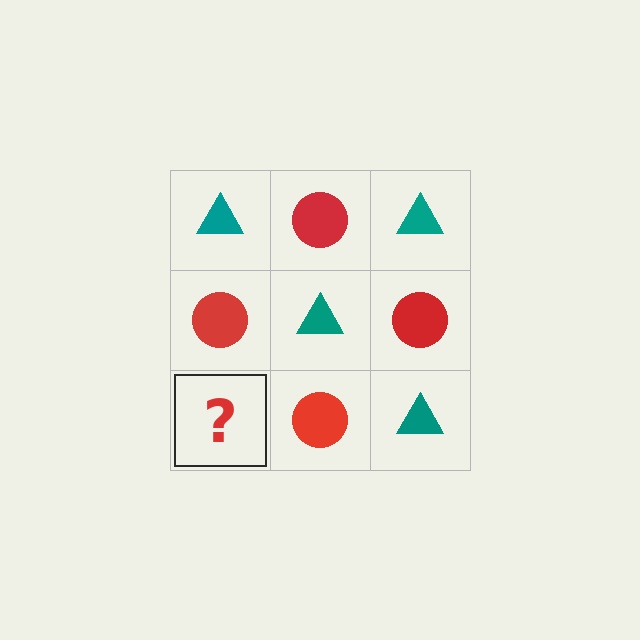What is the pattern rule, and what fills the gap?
The rule is that it alternates teal triangle and red circle in a checkerboard pattern. The gap should be filled with a teal triangle.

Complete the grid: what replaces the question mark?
The question mark should be replaced with a teal triangle.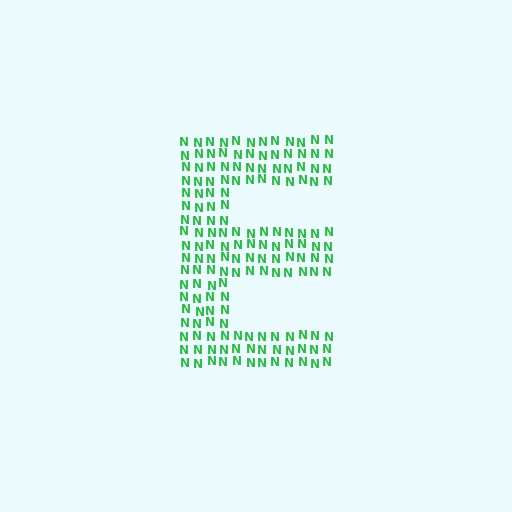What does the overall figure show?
The overall figure shows the letter E.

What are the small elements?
The small elements are letter N's.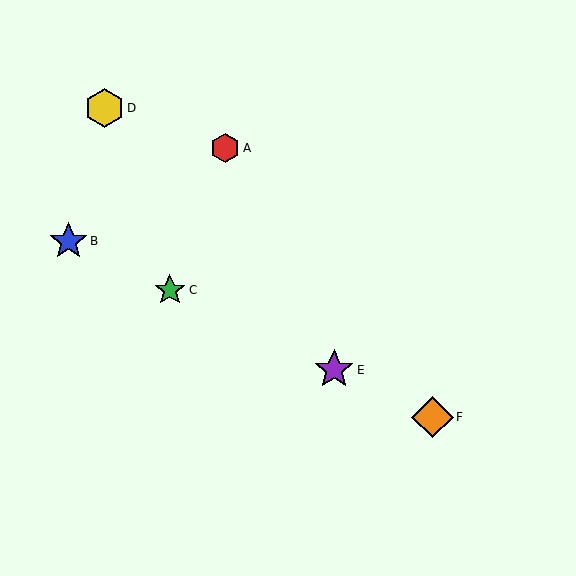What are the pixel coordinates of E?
Object E is at (334, 370).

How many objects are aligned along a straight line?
4 objects (B, C, E, F) are aligned along a straight line.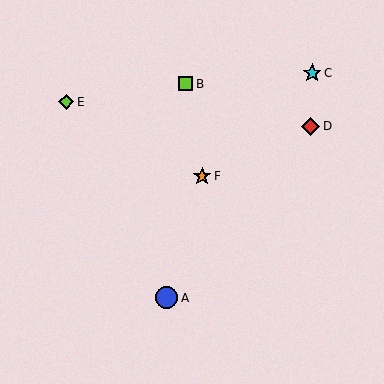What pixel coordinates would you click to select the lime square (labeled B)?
Click at (186, 84) to select the lime square B.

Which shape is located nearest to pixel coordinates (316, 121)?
The red diamond (labeled D) at (311, 126) is nearest to that location.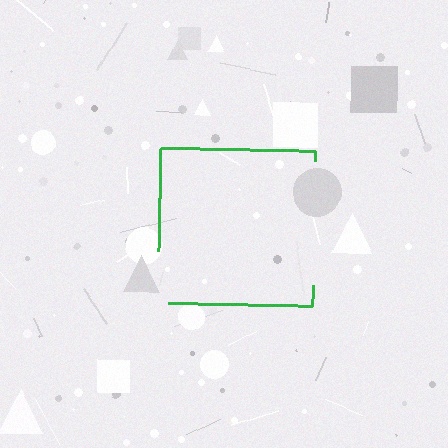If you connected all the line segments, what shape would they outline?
They would outline a square.